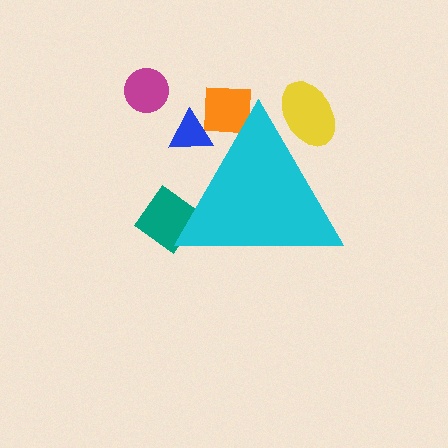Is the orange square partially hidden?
Yes, the orange square is partially hidden behind the cyan triangle.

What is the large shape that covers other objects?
A cyan triangle.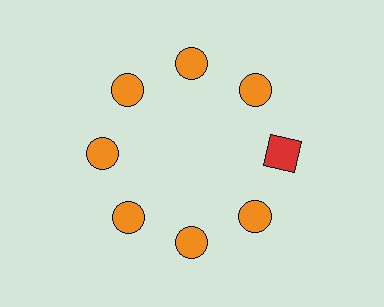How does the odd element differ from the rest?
It differs in both color (red instead of orange) and shape (square instead of circle).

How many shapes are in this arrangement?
There are 8 shapes arranged in a ring pattern.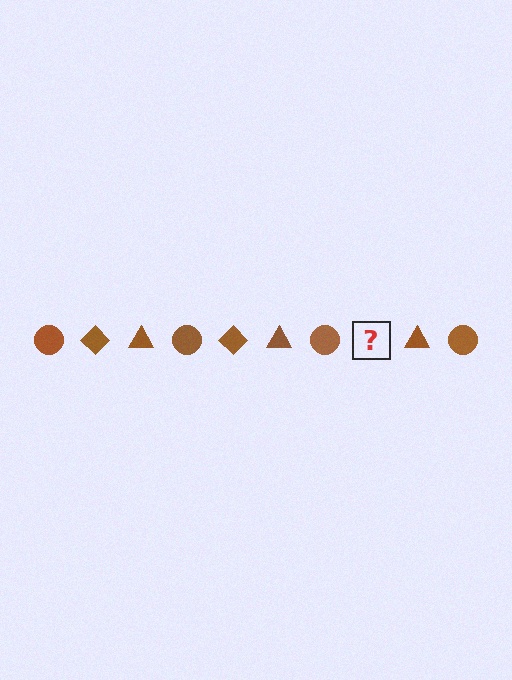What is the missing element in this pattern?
The missing element is a brown diamond.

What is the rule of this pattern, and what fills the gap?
The rule is that the pattern cycles through circle, diamond, triangle shapes in brown. The gap should be filled with a brown diamond.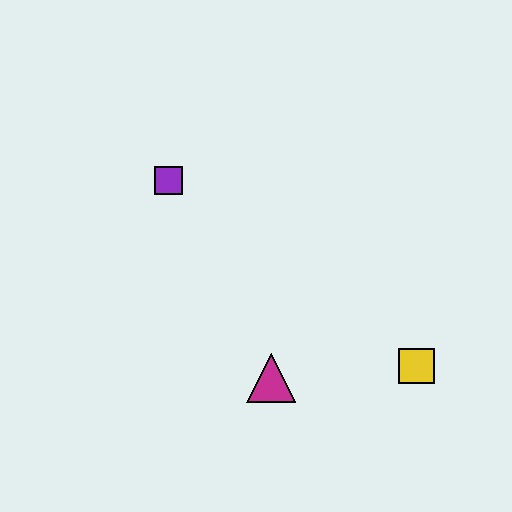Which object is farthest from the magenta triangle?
The purple square is farthest from the magenta triangle.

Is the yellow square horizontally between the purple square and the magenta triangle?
No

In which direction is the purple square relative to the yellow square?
The purple square is to the left of the yellow square.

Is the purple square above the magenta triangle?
Yes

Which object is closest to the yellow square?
The magenta triangle is closest to the yellow square.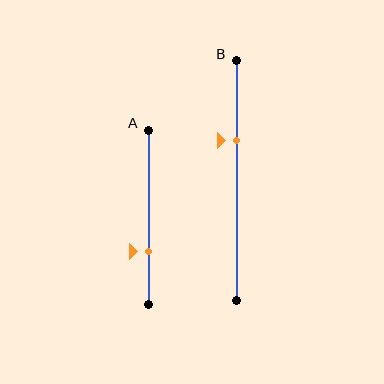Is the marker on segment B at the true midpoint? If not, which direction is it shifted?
No, the marker on segment B is shifted upward by about 17% of the segment length.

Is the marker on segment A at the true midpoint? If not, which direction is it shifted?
No, the marker on segment A is shifted downward by about 19% of the segment length.